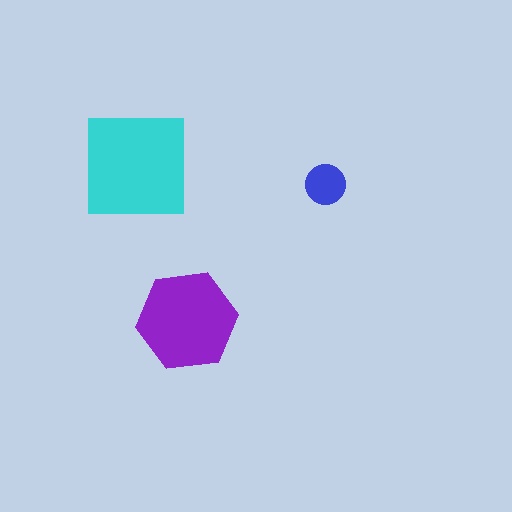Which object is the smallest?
The blue circle.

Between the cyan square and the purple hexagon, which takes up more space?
The cyan square.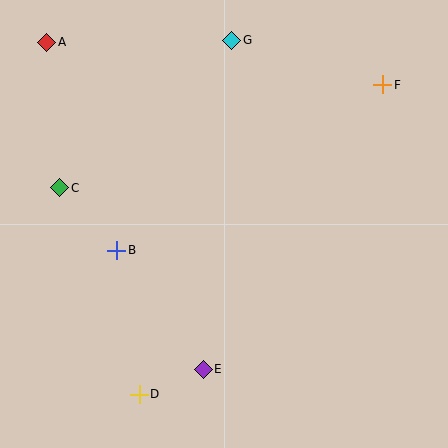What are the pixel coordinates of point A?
Point A is at (47, 42).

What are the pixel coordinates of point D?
Point D is at (139, 394).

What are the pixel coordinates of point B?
Point B is at (117, 250).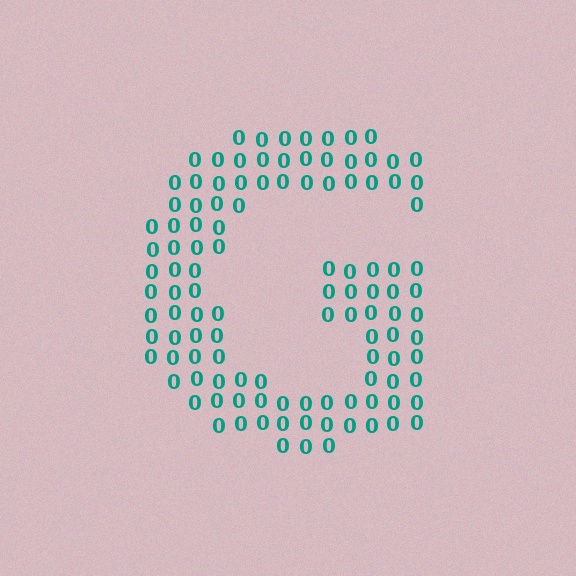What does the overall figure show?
The overall figure shows the letter G.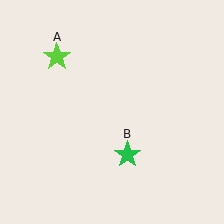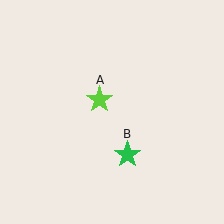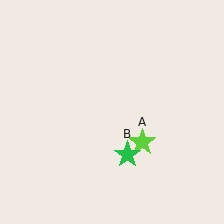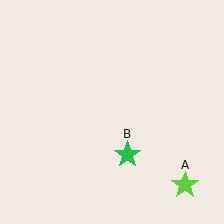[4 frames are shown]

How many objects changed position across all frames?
1 object changed position: lime star (object A).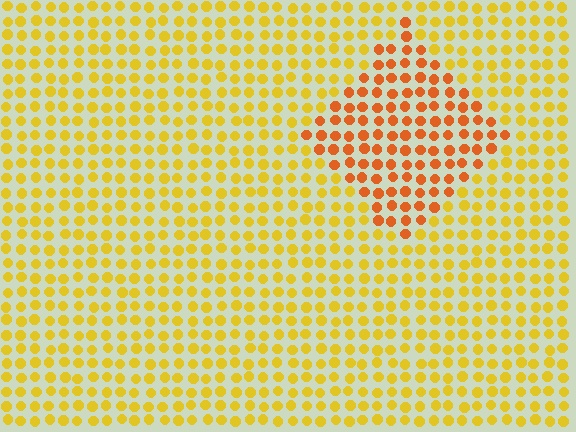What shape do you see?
I see a diamond.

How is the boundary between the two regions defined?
The boundary is defined purely by a slight shift in hue (about 32 degrees). Spacing, size, and orientation are identical on both sides.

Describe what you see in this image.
The image is filled with small yellow elements in a uniform arrangement. A diamond-shaped region is visible where the elements are tinted to a slightly different hue, forming a subtle color boundary.